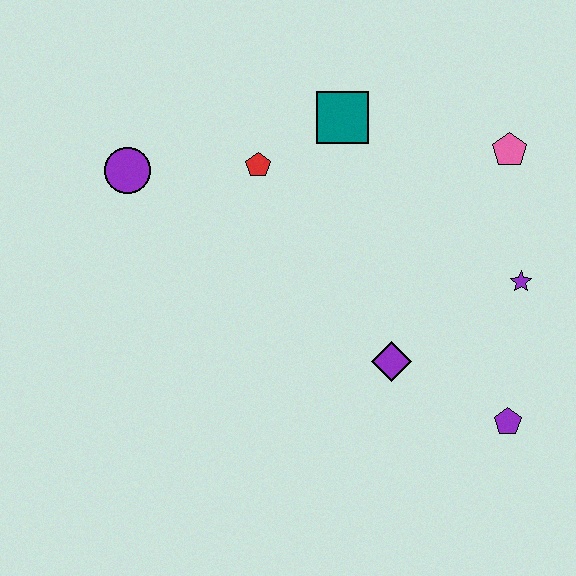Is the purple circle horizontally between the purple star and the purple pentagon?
No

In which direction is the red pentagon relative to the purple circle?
The red pentagon is to the right of the purple circle.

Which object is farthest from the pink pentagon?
The purple circle is farthest from the pink pentagon.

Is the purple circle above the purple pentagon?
Yes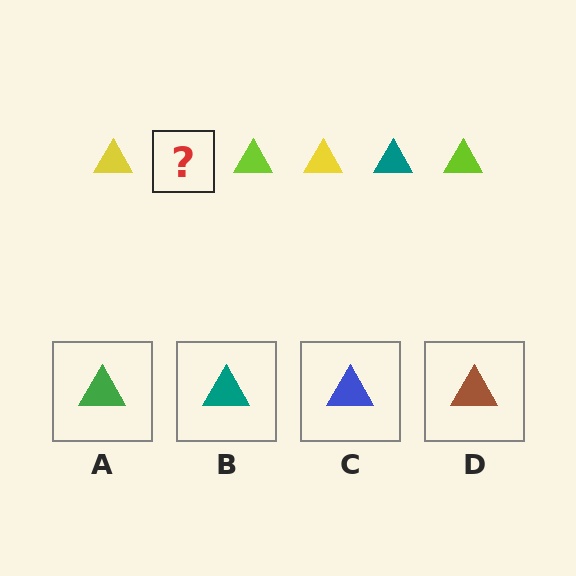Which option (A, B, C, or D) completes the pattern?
B.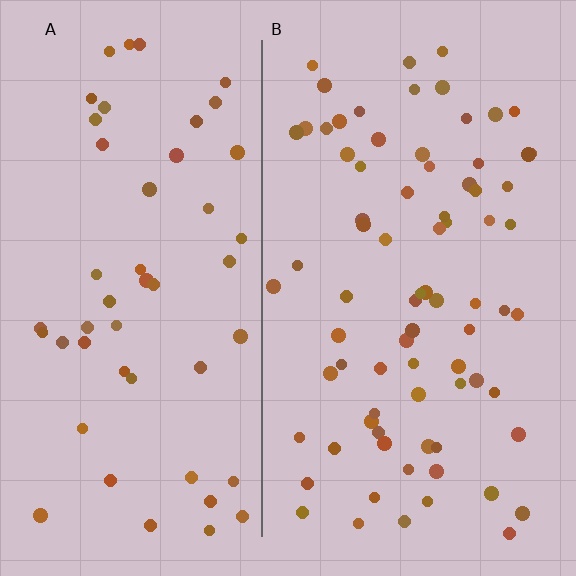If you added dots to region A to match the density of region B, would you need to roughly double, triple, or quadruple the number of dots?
Approximately double.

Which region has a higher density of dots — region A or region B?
B (the right).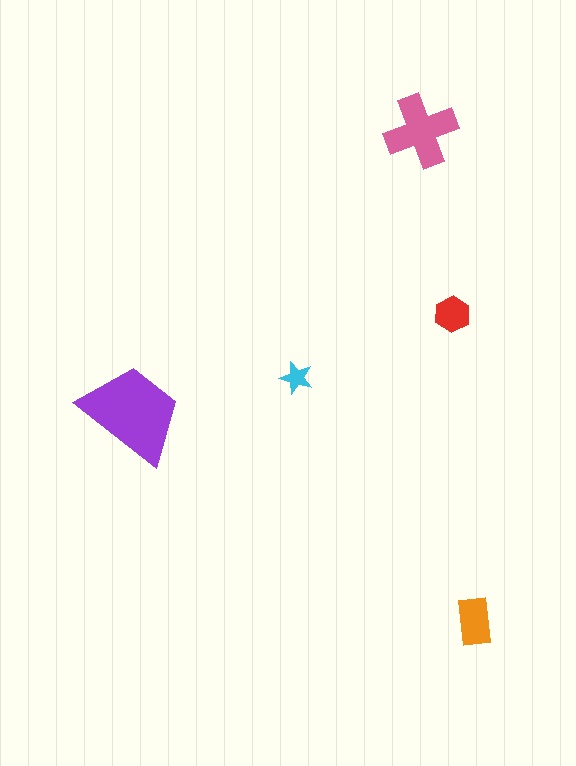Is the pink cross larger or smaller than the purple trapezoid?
Smaller.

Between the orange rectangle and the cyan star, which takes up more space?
The orange rectangle.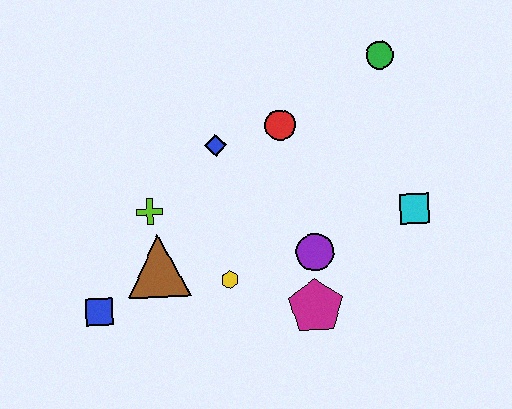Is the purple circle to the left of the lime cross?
No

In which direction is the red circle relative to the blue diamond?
The red circle is to the right of the blue diamond.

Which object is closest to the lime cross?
The brown triangle is closest to the lime cross.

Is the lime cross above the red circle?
No